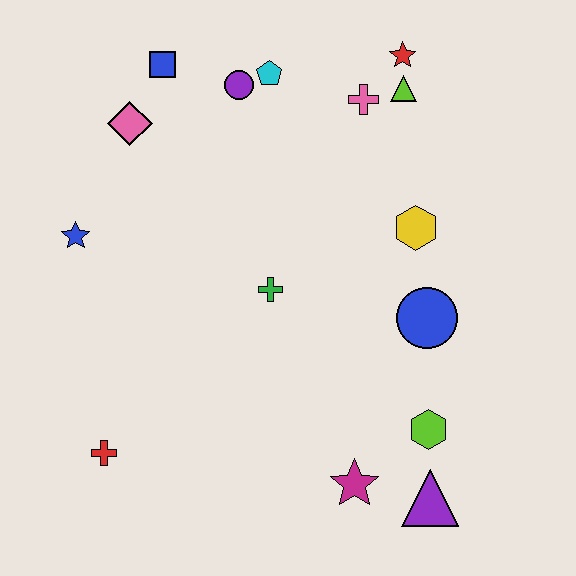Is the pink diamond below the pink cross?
Yes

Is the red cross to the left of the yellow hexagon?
Yes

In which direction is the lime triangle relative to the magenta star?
The lime triangle is above the magenta star.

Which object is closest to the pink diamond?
The blue square is closest to the pink diamond.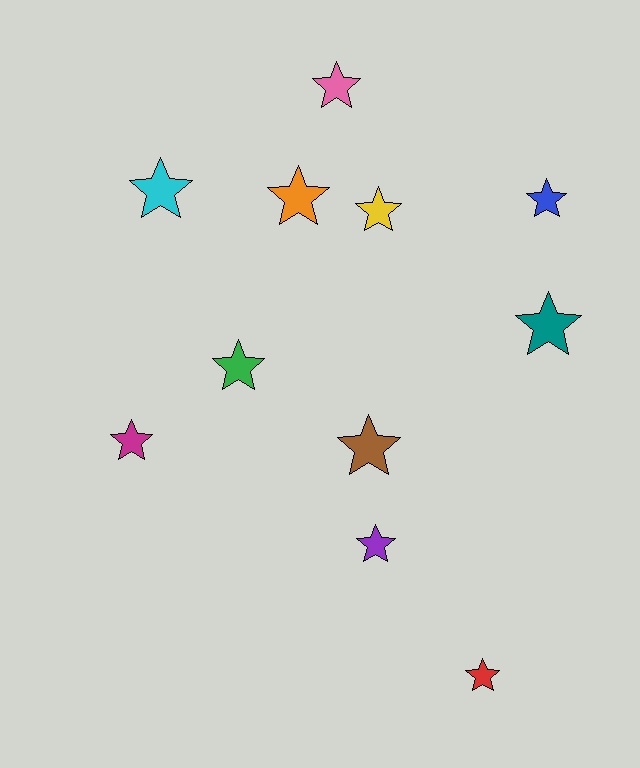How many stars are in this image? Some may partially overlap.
There are 11 stars.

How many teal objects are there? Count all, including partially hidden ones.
There is 1 teal object.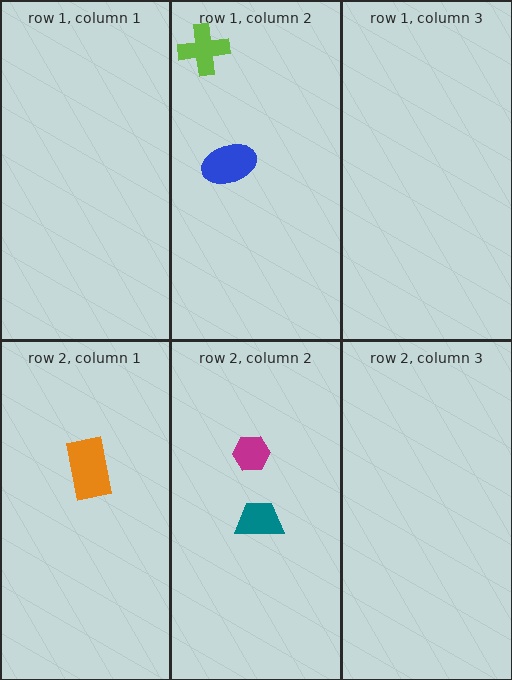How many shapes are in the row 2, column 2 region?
2.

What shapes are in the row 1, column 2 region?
The lime cross, the blue ellipse.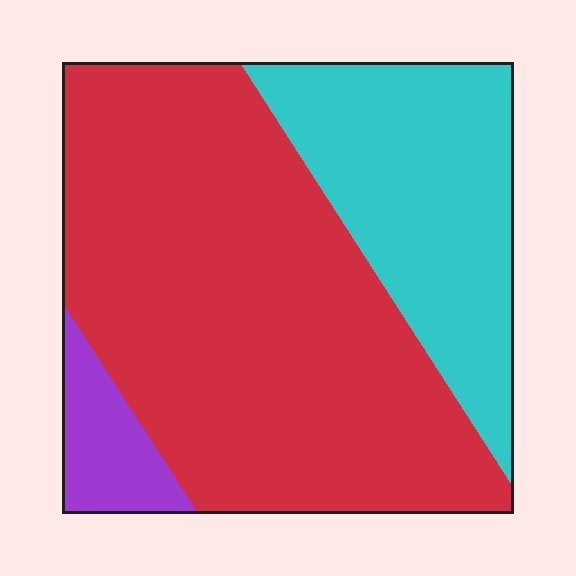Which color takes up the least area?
Purple, at roughly 5%.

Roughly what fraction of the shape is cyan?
Cyan covers about 30% of the shape.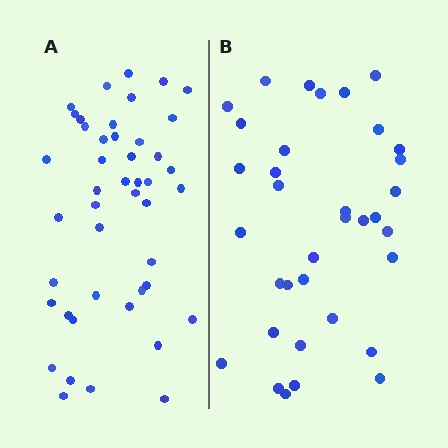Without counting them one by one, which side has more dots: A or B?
Region A (the left region) has more dots.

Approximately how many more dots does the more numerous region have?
Region A has roughly 10 or so more dots than region B.